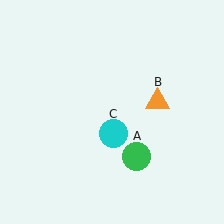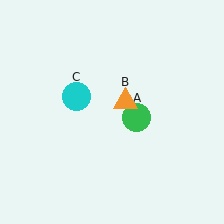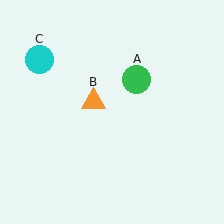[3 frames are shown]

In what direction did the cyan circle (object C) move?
The cyan circle (object C) moved up and to the left.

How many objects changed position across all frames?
3 objects changed position: green circle (object A), orange triangle (object B), cyan circle (object C).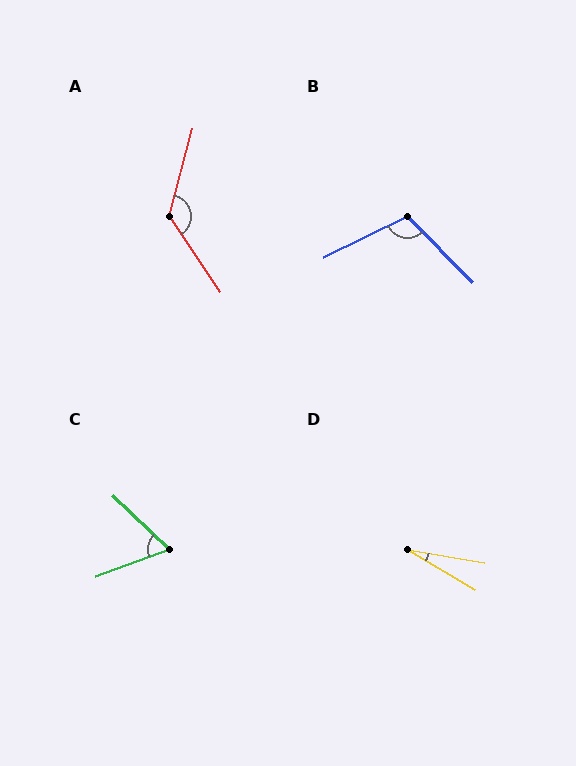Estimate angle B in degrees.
Approximately 109 degrees.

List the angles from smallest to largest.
D (21°), C (64°), B (109°), A (131°).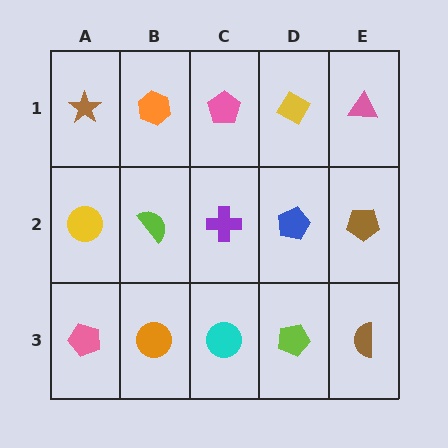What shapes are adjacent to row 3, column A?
A yellow circle (row 2, column A), an orange circle (row 3, column B).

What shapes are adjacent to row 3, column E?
A brown pentagon (row 2, column E), a lime pentagon (row 3, column D).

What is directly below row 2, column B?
An orange circle.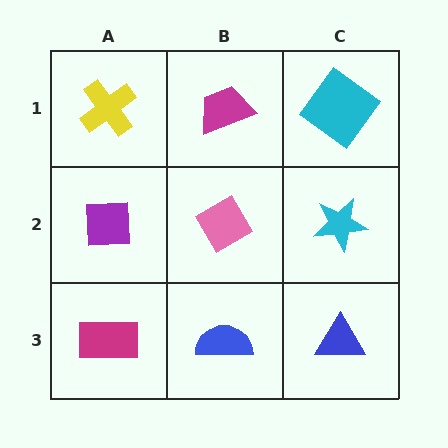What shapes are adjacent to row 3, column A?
A purple square (row 2, column A), a blue semicircle (row 3, column B).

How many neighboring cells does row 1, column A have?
2.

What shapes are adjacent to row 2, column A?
A yellow cross (row 1, column A), a magenta rectangle (row 3, column A), a pink diamond (row 2, column B).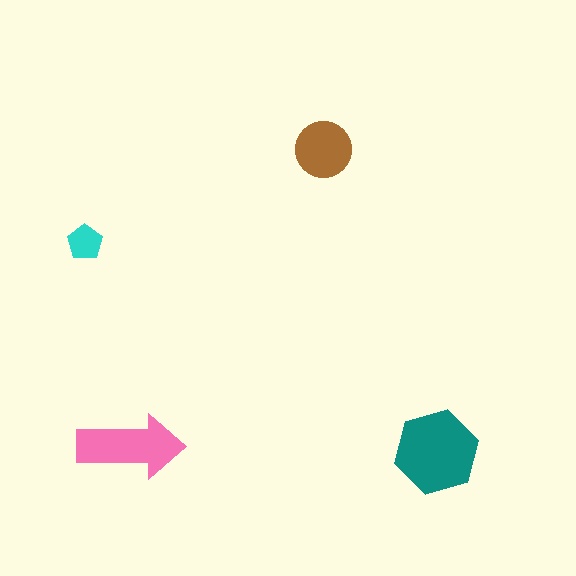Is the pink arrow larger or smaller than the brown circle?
Larger.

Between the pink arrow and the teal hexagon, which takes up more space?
The teal hexagon.